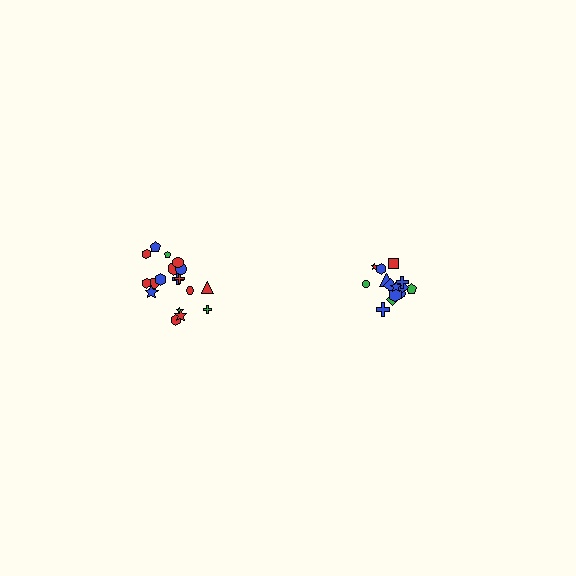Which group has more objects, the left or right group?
The left group.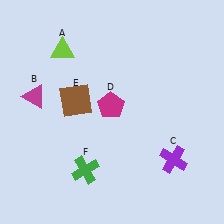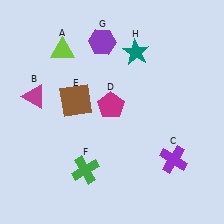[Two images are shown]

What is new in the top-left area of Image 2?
A purple hexagon (G) was added in the top-left area of Image 2.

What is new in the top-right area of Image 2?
A teal star (H) was added in the top-right area of Image 2.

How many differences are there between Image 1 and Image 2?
There are 2 differences between the two images.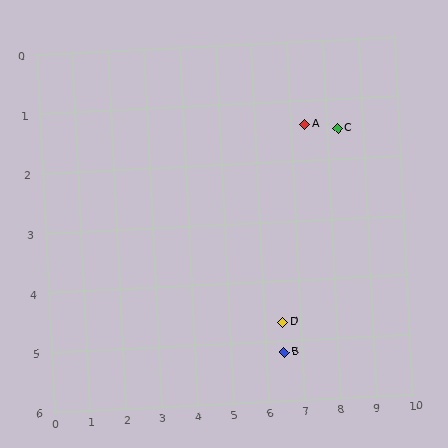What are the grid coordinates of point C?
Point C is at approximately (8.3, 1.5).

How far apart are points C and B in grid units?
Points C and B are about 4.1 grid units apart.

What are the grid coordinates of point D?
Point D is at approximately (6.5, 4.7).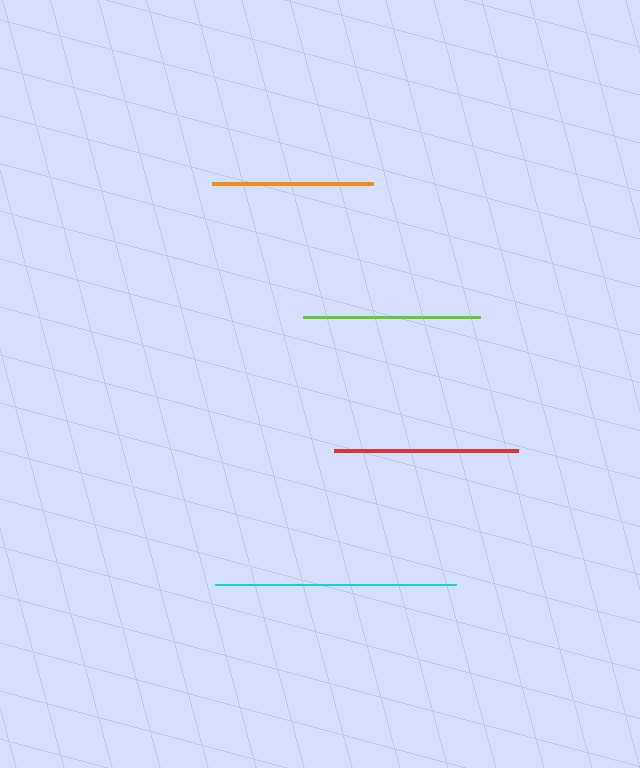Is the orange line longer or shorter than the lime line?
The lime line is longer than the orange line.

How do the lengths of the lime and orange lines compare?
The lime and orange lines are approximately the same length.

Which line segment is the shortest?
The orange line is the shortest at approximately 161 pixels.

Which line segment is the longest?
The cyan line is the longest at approximately 241 pixels.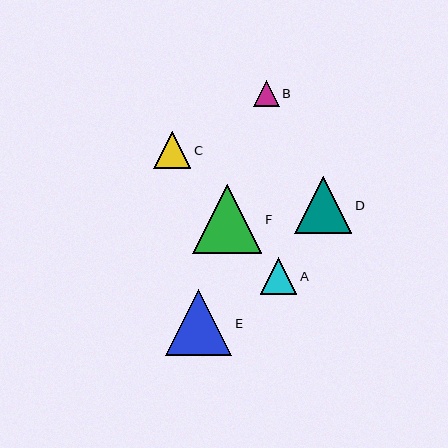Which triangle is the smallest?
Triangle B is the smallest with a size of approximately 26 pixels.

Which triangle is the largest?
Triangle F is the largest with a size of approximately 69 pixels.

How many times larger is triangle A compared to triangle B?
Triangle A is approximately 1.4 times the size of triangle B.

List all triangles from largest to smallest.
From largest to smallest: F, E, D, C, A, B.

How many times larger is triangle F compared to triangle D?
Triangle F is approximately 1.2 times the size of triangle D.